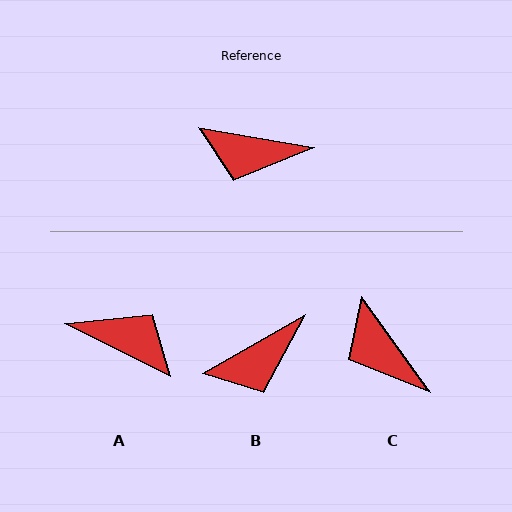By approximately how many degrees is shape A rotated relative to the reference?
Approximately 163 degrees counter-clockwise.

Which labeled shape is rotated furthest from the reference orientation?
A, about 163 degrees away.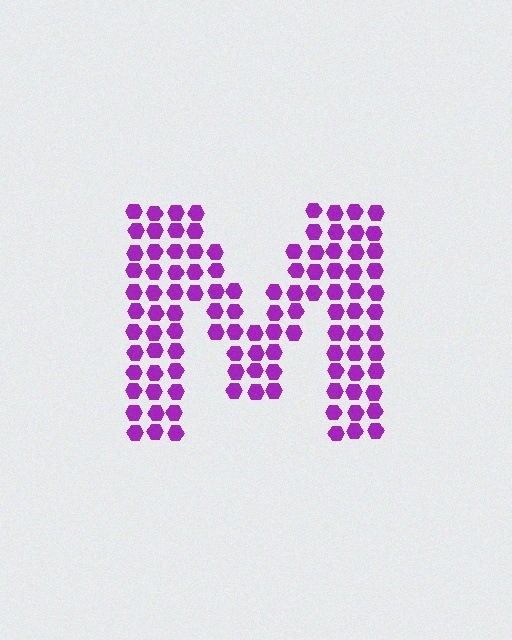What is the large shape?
The large shape is the letter M.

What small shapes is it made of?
It is made of small hexagons.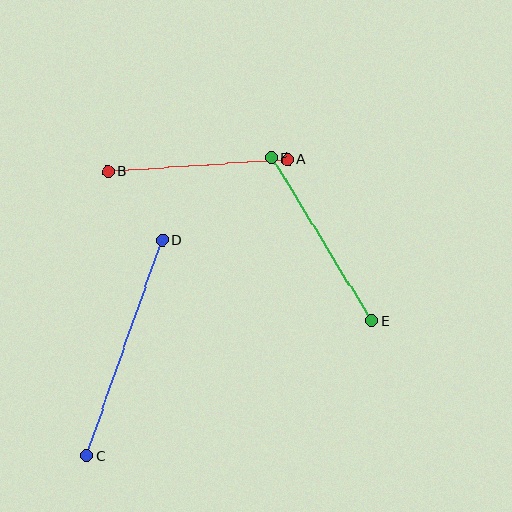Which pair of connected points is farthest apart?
Points C and D are farthest apart.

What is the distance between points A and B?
The distance is approximately 180 pixels.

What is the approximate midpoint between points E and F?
The midpoint is at approximately (322, 239) pixels.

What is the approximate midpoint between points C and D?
The midpoint is at approximately (124, 348) pixels.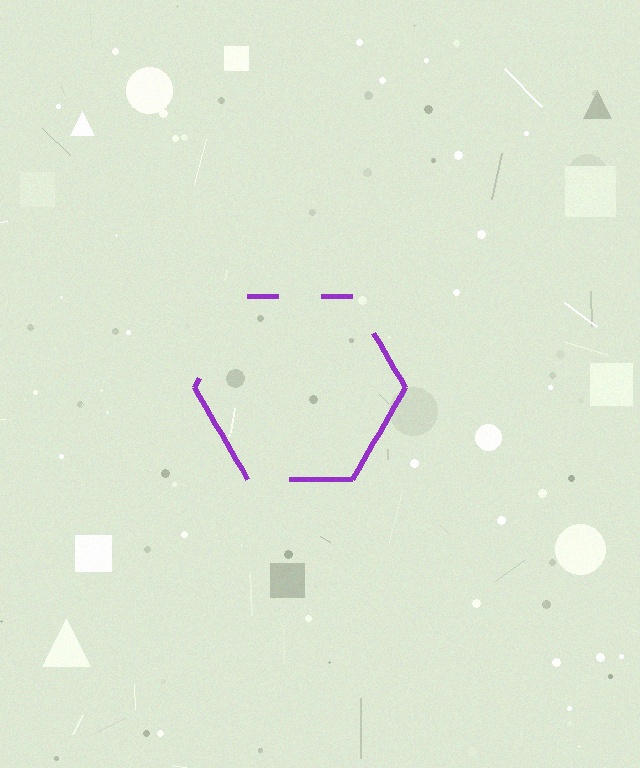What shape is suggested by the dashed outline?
The dashed outline suggests a hexagon.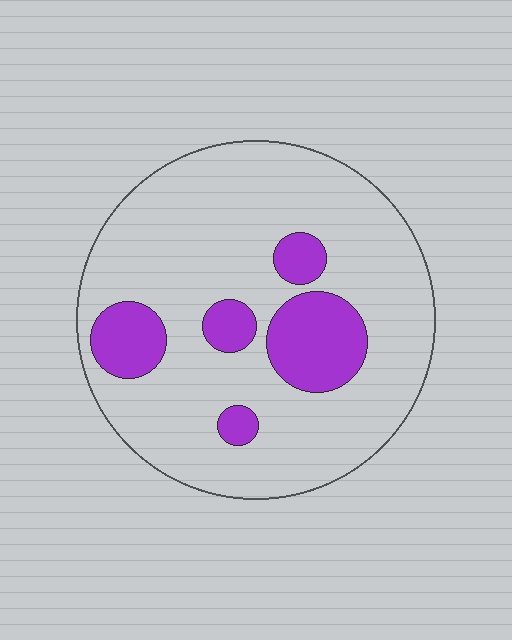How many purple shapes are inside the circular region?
5.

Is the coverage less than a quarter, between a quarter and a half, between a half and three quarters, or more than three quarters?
Less than a quarter.